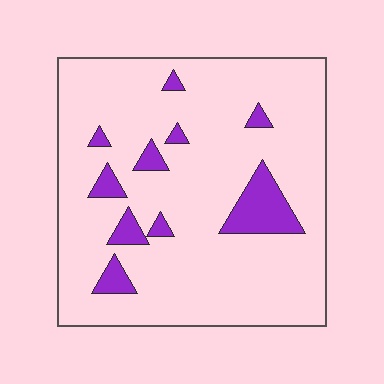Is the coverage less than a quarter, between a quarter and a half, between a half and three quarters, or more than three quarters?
Less than a quarter.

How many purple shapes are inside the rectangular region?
10.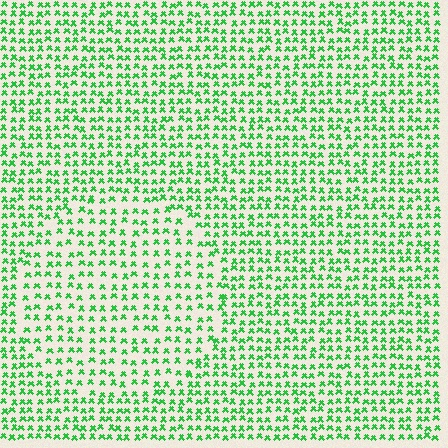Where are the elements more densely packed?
The elements are more densely packed outside the circle boundary.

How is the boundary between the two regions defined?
The boundary is defined by a change in element density (approximately 1.5x ratio). All elements are the same color, size, and shape.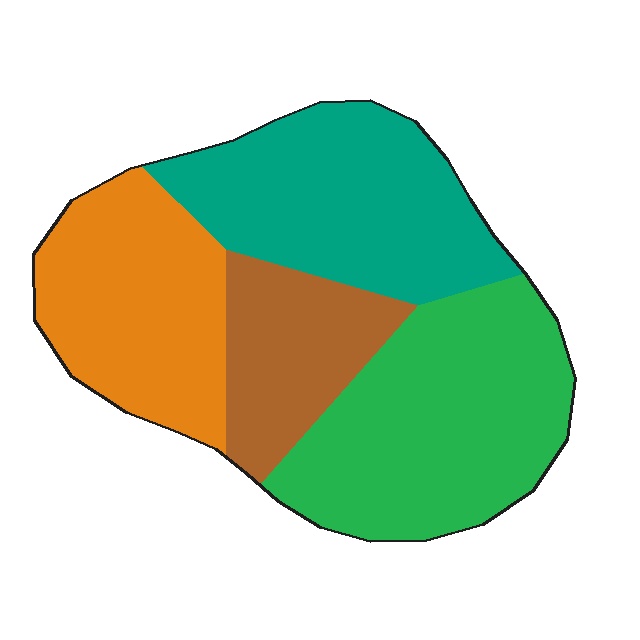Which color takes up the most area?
Green, at roughly 35%.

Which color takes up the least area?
Brown, at roughly 15%.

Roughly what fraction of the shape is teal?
Teal covers 28% of the shape.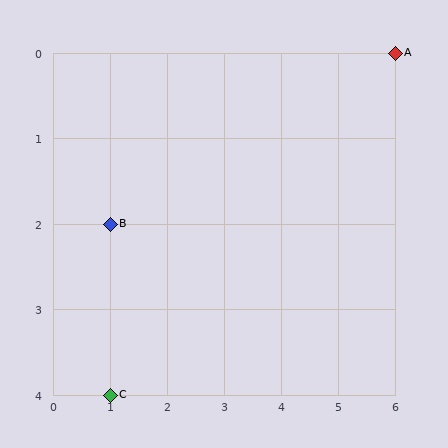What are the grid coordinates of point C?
Point C is at grid coordinates (1, 4).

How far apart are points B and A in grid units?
Points B and A are 5 columns and 2 rows apart (about 5.4 grid units diagonally).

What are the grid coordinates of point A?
Point A is at grid coordinates (6, 0).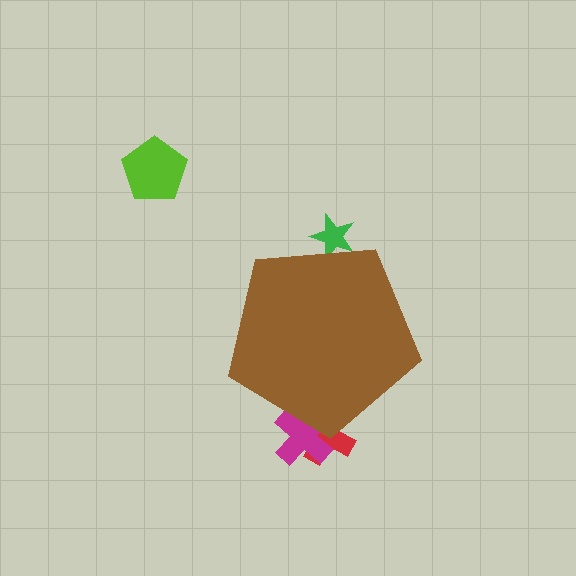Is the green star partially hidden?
Yes, the green star is partially hidden behind the brown pentagon.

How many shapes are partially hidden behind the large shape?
3 shapes are partially hidden.